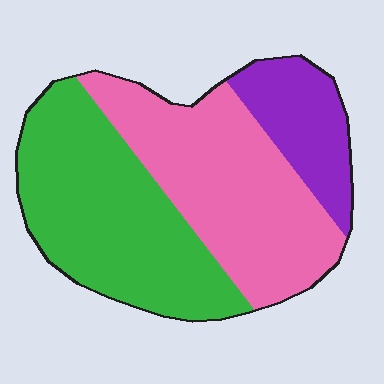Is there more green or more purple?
Green.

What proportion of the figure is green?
Green covers around 45% of the figure.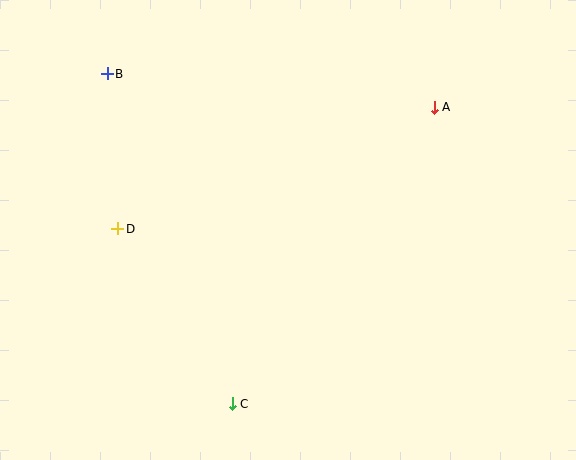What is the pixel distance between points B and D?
The distance between B and D is 155 pixels.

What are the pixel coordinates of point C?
Point C is at (232, 404).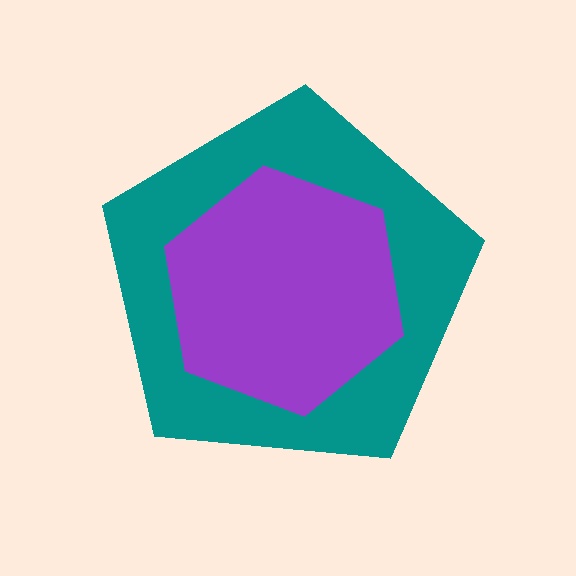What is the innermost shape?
The purple hexagon.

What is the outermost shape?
The teal pentagon.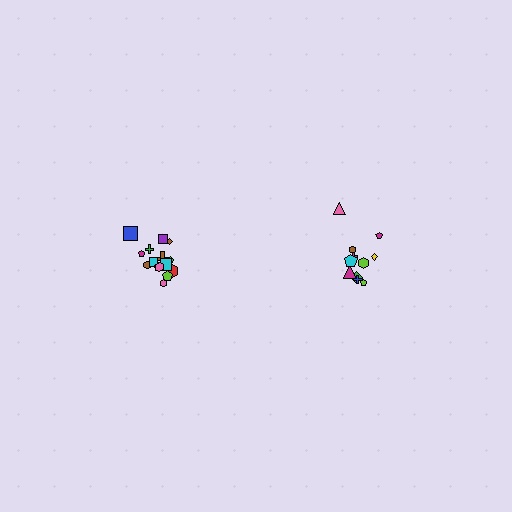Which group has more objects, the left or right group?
The left group.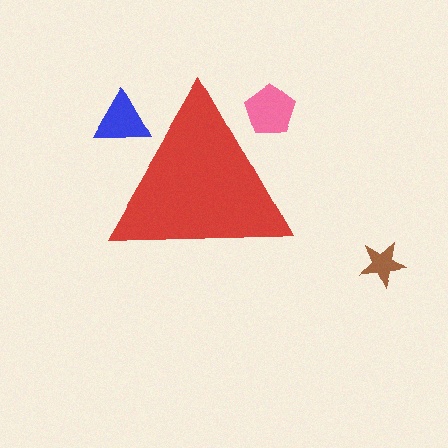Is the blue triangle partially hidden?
Yes, the blue triangle is partially hidden behind the red triangle.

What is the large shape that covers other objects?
A red triangle.